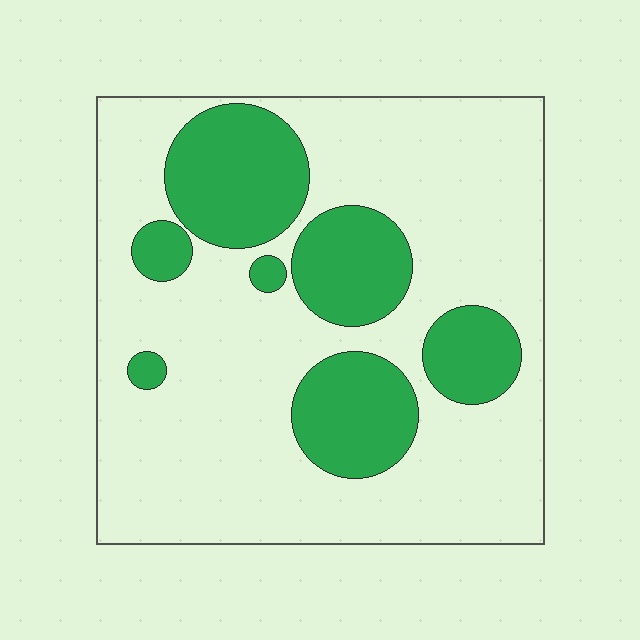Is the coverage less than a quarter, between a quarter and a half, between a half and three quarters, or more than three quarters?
Between a quarter and a half.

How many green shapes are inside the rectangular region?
7.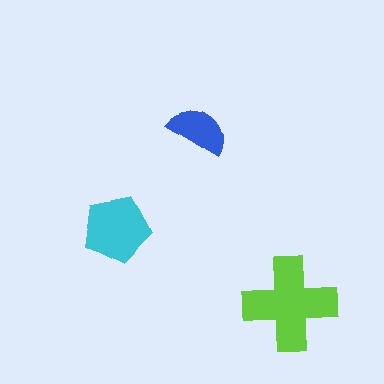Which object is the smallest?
The blue semicircle.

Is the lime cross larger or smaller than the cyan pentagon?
Larger.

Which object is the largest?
The lime cross.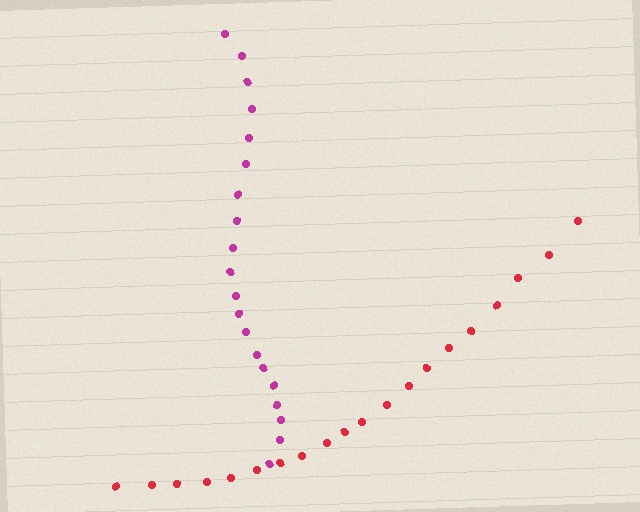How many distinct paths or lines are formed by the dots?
There are 2 distinct paths.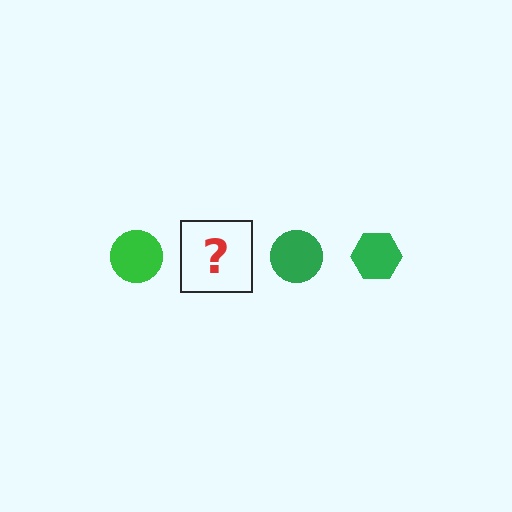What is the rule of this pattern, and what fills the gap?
The rule is that the pattern cycles through circle, hexagon shapes in green. The gap should be filled with a green hexagon.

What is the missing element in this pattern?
The missing element is a green hexagon.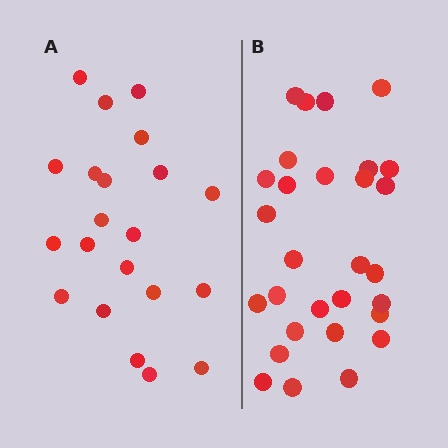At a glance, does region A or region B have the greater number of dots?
Region B (the right region) has more dots.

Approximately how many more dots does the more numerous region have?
Region B has roughly 8 or so more dots than region A.